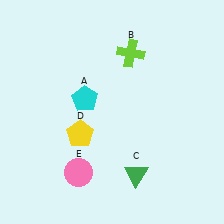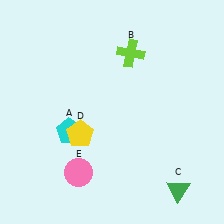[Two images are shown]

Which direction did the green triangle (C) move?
The green triangle (C) moved right.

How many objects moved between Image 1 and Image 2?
2 objects moved between the two images.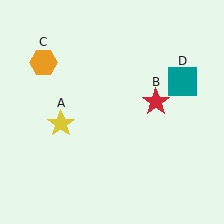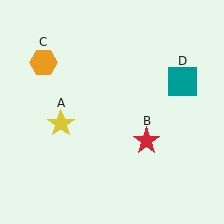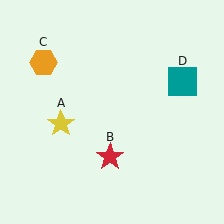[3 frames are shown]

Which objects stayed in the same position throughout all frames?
Yellow star (object A) and orange hexagon (object C) and teal square (object D) remained stationary.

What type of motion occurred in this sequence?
The red star (object B) rotated clockwise around the center of the scene.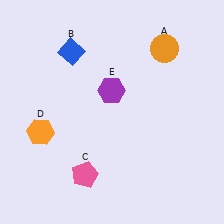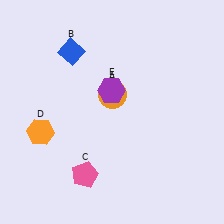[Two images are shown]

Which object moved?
The orange circle (A) moved left.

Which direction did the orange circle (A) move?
The orange circle (A) moved left.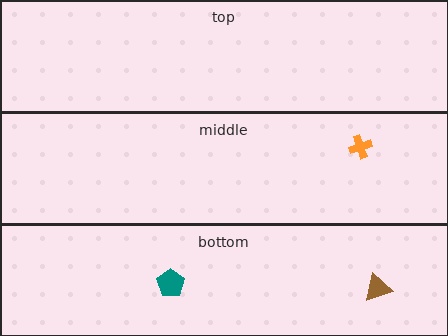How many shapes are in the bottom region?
2.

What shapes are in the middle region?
The orange cross.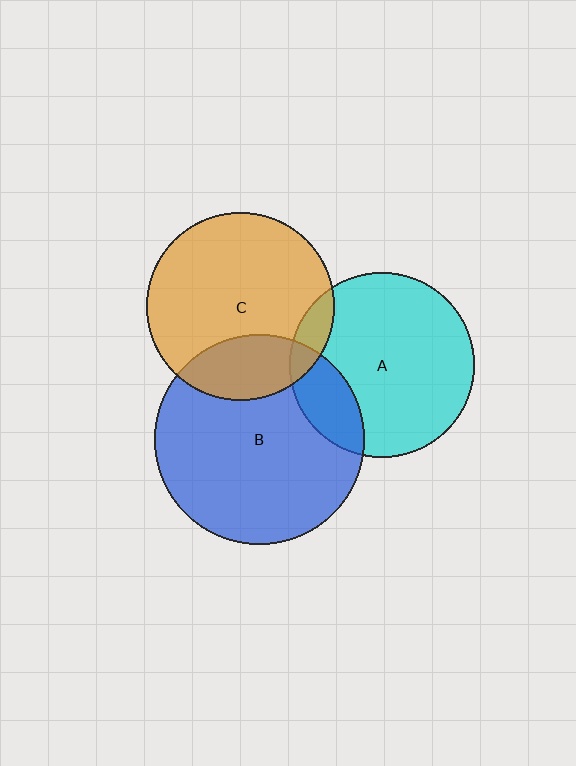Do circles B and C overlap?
Yes.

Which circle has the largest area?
Circle B (blue).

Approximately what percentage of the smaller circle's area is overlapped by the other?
Approximately 25%.